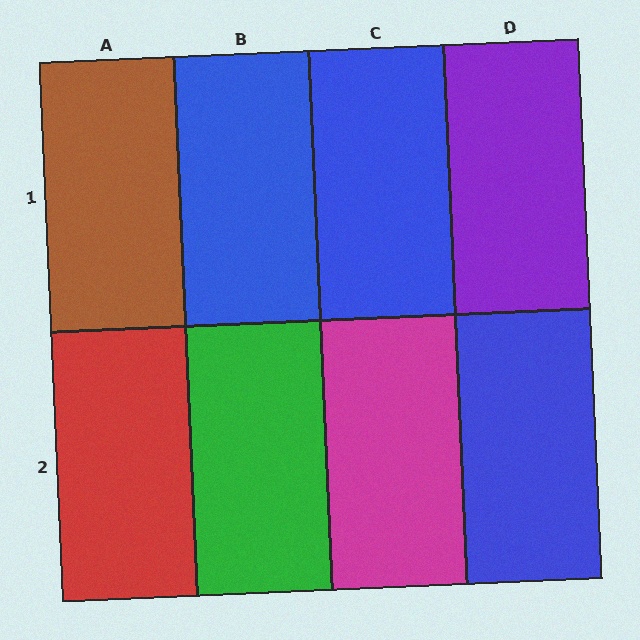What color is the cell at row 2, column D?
Blue.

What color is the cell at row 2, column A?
Red.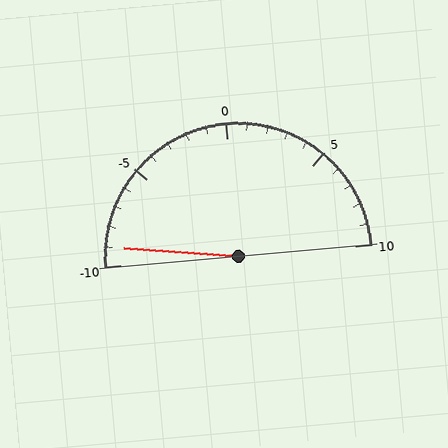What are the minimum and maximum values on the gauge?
The gauge ranges from -10 to 10.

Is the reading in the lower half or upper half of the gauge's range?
The reading is in the lower half of the range (-10 to 10).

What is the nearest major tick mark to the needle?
The nearest major tick mark is -10.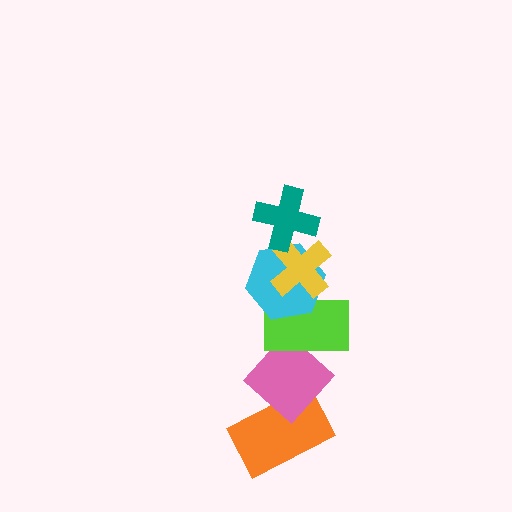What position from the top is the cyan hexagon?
The cyan hexagon is 3rd from the top.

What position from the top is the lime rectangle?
The lime rectangle is 4th from the top.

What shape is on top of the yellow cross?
The teal cross is on top of the yellow cross.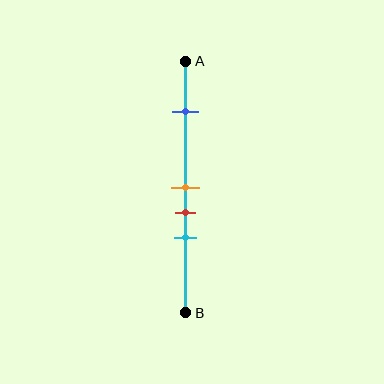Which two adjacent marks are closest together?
The orange and red marks are the closest adjacent pair.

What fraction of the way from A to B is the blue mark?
The blue mark is approximately 20% (0.2) of the way from A to B.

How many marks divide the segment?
There are 4 marks dividing the segment.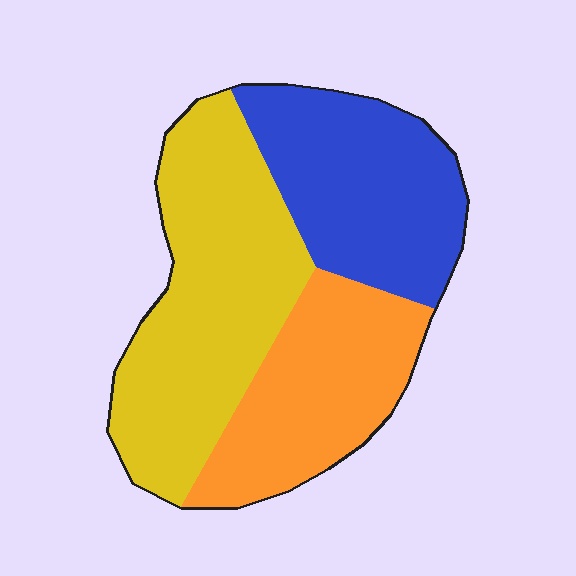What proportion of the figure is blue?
Blue takes up about one third (1/3) of the figure.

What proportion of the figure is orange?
Orange takes up about one quarter (1/4) of the figure.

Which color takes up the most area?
Yellow, at roughly 40%.